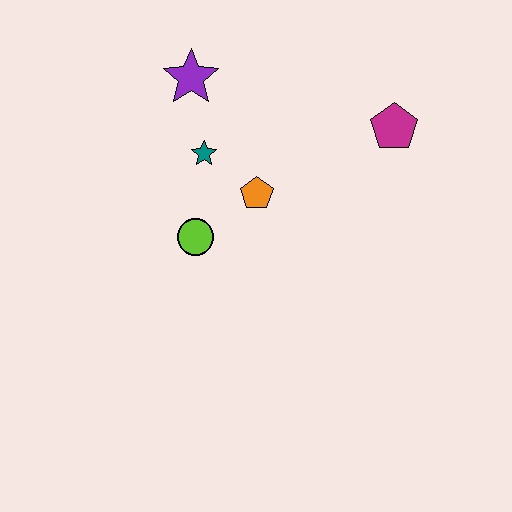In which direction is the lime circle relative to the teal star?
The lime circle is below the teal star.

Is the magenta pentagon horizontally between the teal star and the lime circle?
No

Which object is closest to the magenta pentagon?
The orange pentagon is closest to the magenta pentagon.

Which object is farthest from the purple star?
The magenta pentagon is farthest from the purple star.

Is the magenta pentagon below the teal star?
No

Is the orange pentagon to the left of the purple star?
No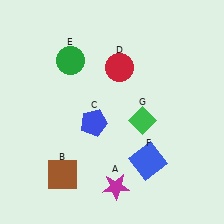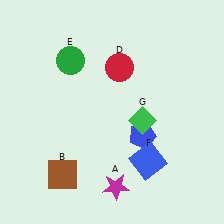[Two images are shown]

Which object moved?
The blue pentagon (C) moved right.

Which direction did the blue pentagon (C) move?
The blue pentagon (C) moved right.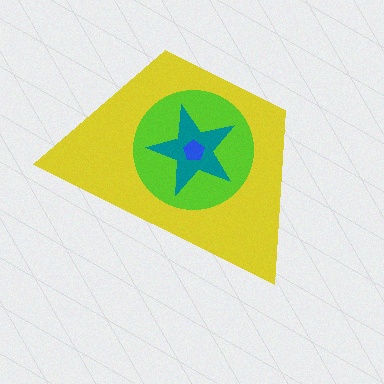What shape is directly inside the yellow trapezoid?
The lime circle.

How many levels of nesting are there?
4.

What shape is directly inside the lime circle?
The teal star.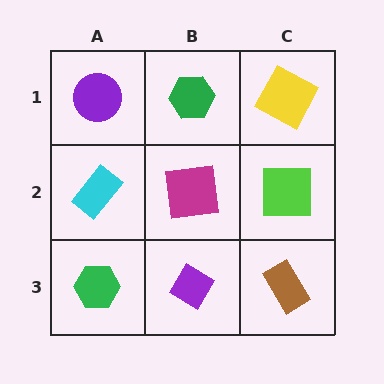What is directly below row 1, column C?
A lime square.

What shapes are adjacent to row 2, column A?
A purple circle (row 1, column A), a green hexagon (row 3, column A), a magenta square (row 2, column B).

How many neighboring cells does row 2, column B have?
4.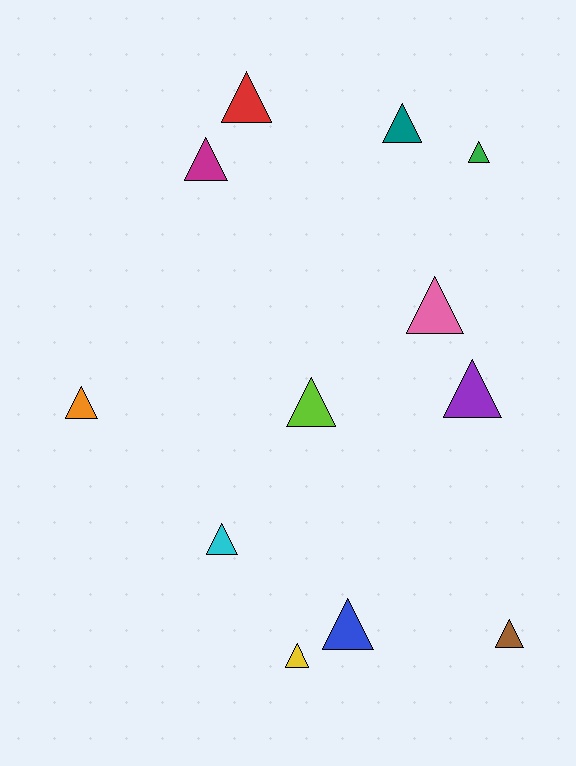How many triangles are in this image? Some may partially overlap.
There are 12 triangles.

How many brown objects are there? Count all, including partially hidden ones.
There is 1 brown object.